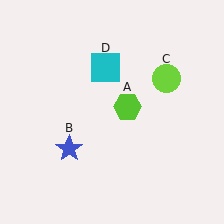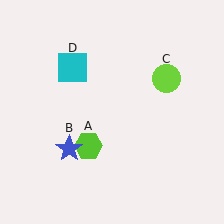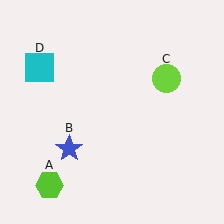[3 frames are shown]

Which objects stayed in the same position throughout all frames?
Blue star (object B) and lime circle (object C) remained stationary.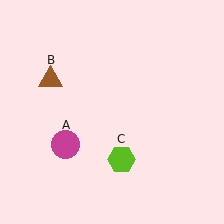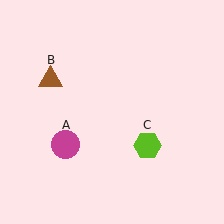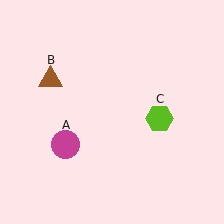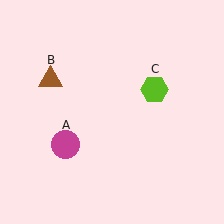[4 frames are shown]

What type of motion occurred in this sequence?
The lime hexagon (object C) rotated counterclockwise around the center of the scene.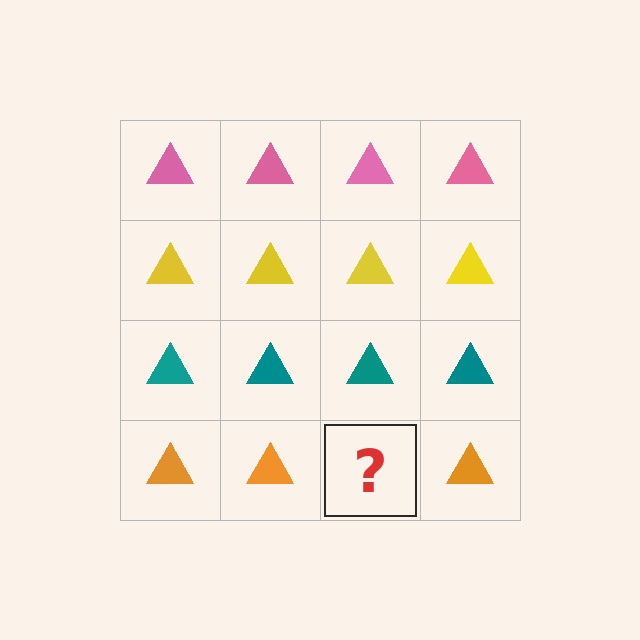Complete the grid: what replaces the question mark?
The question mark should be replaced with an orange triangle.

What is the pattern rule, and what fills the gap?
The rule is that each row has a consistent color. The gap should be filled with an orange triangle.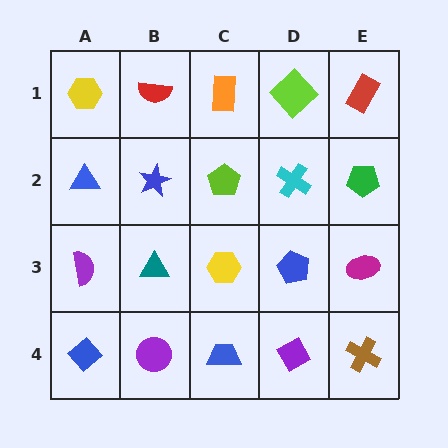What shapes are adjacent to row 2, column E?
A red rectangle (row 1, column E), a magenta ellipse (row 3, column E), a cyan cross (row 2, column D).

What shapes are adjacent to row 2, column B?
A red semicircle (row 1, column B), a teal triangle (row 3, column B), a blue triangle (row 2, column A), a lime pentagon (row 2, column C).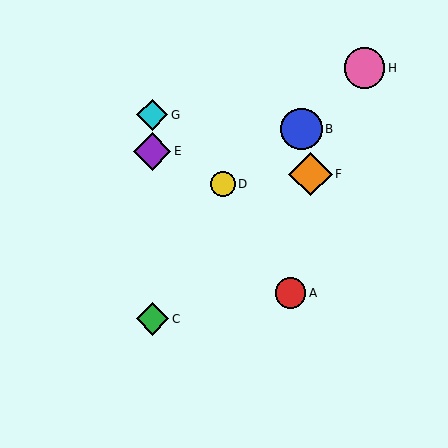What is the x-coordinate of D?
Object D is at x≈223.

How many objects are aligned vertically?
3 objects (C, E, G) are aligned vertically.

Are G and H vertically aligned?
No, G is at x≈152 and H is at x≈364.